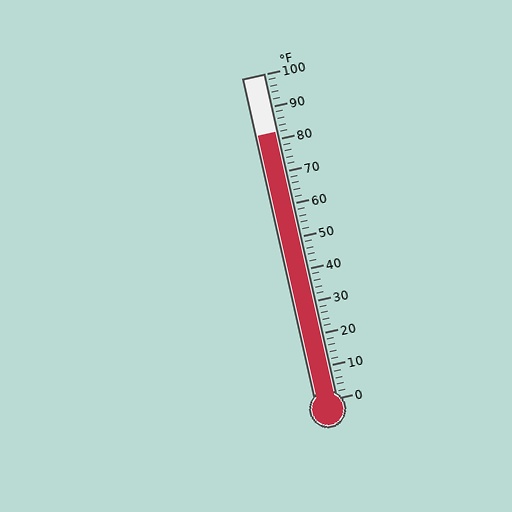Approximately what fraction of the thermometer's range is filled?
The thermometer is filled to approximately 80% of its range.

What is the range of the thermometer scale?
The thermometer scale ranges from 0°F to 100°F.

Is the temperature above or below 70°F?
The temperature is above 70°F.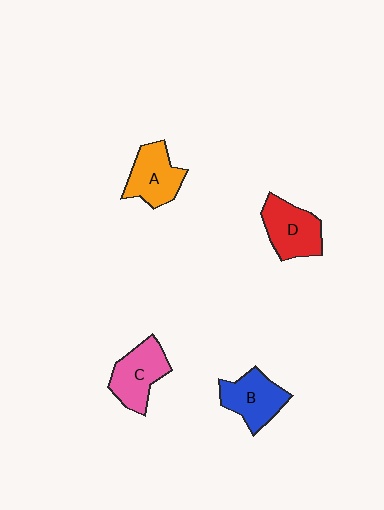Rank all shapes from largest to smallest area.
From largest to smallest: D (red), C (pink), B (blue), A (orange).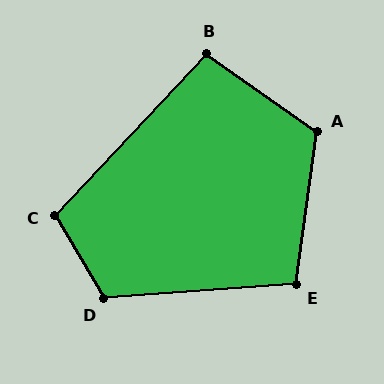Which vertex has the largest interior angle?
A, at approximately 117 degrees.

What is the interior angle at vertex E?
Approximately 102 degrees (obtuse).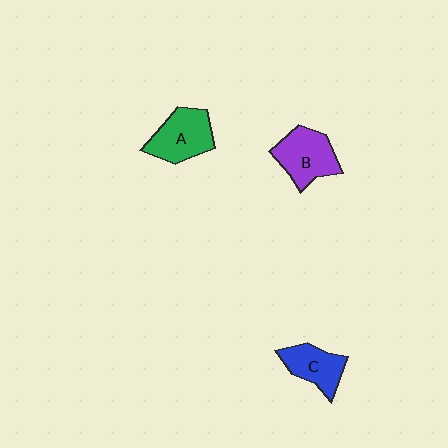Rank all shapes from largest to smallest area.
From largest to smallest: B (purple), A (green), C (blue).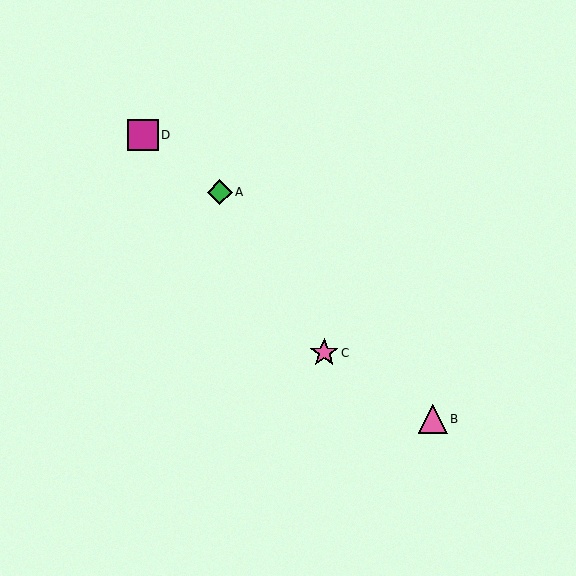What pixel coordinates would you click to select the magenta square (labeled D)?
Click at (143, 135) to select the magenta square D.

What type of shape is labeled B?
Shape B is a pink triangle.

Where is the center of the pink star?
The center of the pink star is at (324, 353).